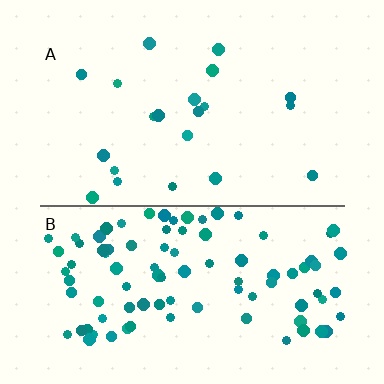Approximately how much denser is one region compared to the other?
Approximately 4.5× — region B over region A.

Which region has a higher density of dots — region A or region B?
B (the bottom).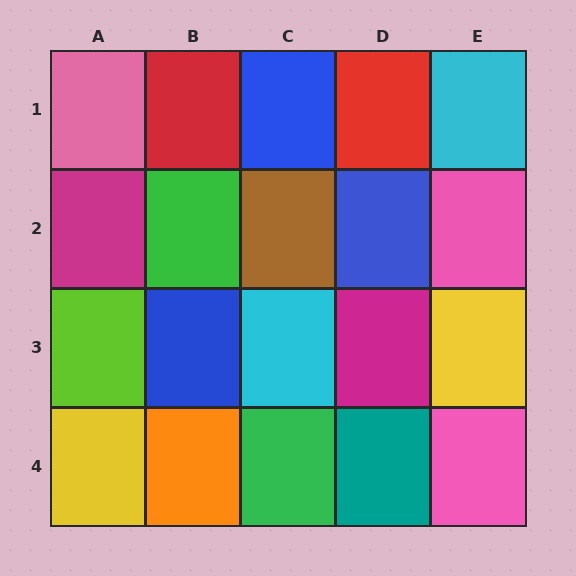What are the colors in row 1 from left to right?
Pink, red, blue, red, cyan.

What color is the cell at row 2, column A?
Magenta.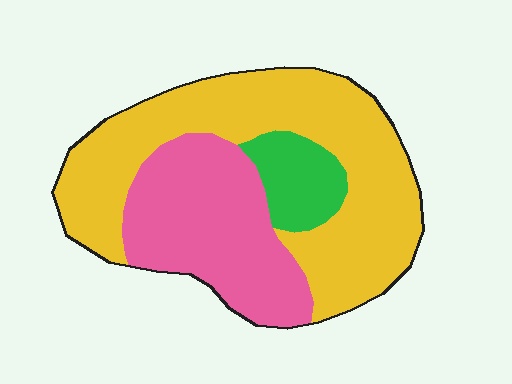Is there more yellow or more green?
Yellow.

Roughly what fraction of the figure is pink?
Pink takes up between a quarter and a half of the figure.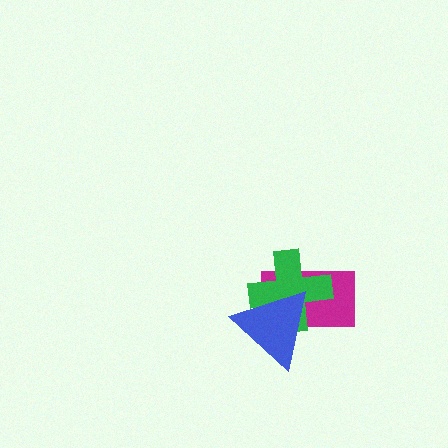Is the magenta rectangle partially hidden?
Yes, it is partially covered by another shape.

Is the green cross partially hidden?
Yes, it is partially covered by another shape.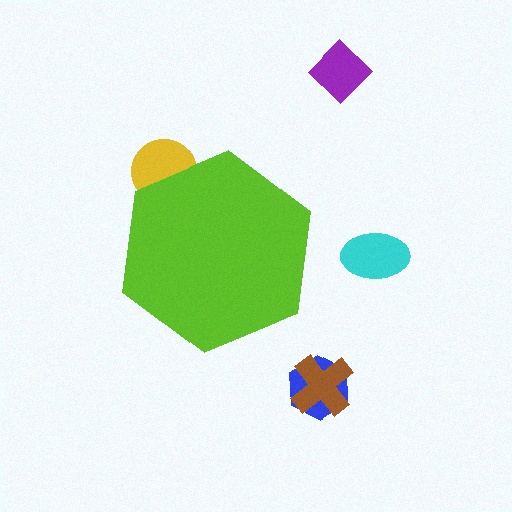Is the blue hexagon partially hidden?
No, the blue hexagon is fully visible.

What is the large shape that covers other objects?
A lime hexagon.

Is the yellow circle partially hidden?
Yes, the yellow circle is partially hidden behind the lime hexagon.